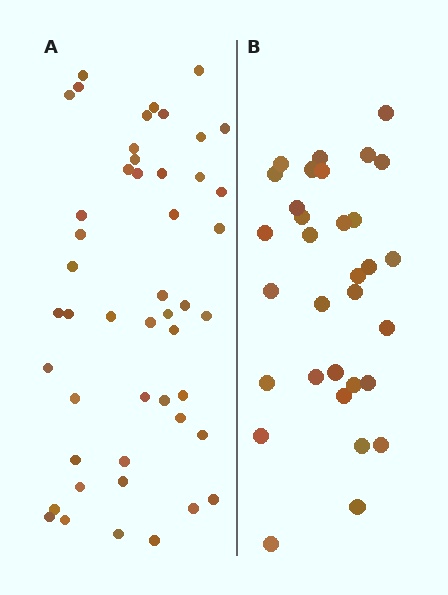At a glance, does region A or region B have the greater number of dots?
Region A (the left region) has more dots.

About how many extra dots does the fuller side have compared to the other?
Region A has approximately 15 more dots than region B.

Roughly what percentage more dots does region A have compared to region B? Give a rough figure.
About 50% more.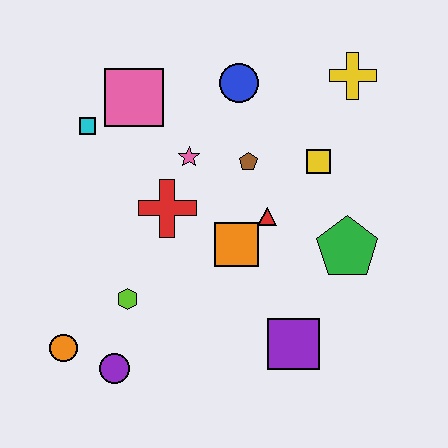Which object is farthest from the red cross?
The yellow cross is farthest from the red cross.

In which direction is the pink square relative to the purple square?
The pink square is above the purple square.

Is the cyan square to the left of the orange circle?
No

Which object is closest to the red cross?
The pink star is closest to the red cross.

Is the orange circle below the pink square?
Yes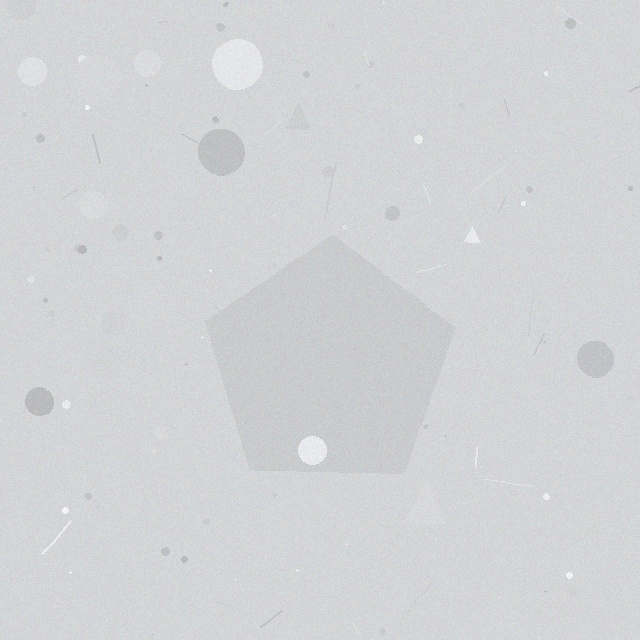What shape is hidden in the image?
A pentagon is hidden in the image.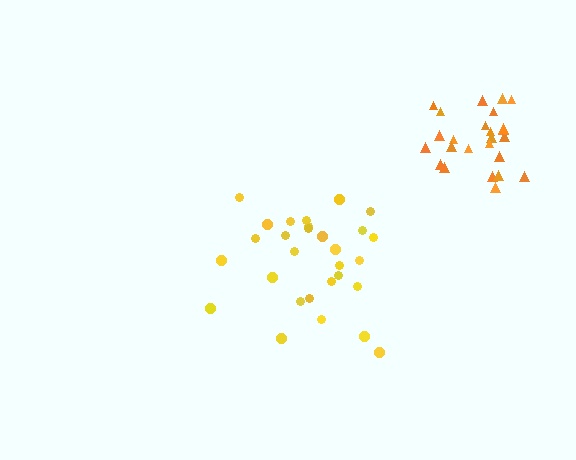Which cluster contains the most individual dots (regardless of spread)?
Yellow (29).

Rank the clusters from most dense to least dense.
orange, yellow.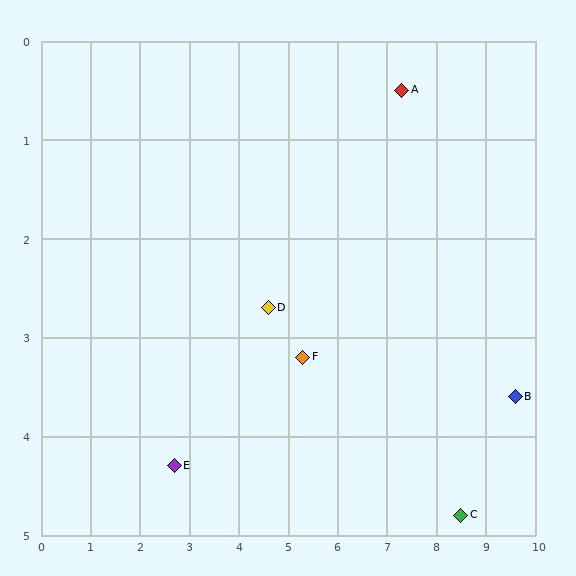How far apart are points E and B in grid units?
Points E and B are about 6.9 grid units apart.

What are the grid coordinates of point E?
Point E is at approximately (2.7, 4.3).